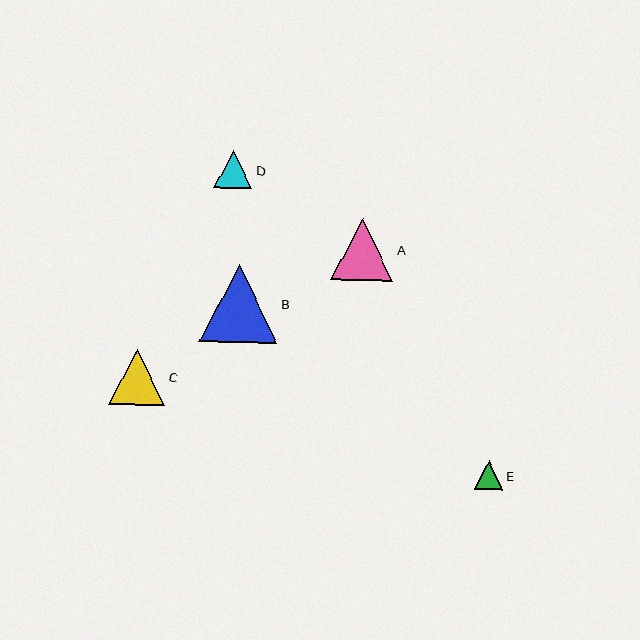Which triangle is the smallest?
Triangle E is the smallest with a size of approximately 29 pixels.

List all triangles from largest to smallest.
From largest to smallest: B, A, C, D, E.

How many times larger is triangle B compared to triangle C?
Triangle B is approximately 1.4 times the size of triangle C.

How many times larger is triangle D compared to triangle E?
Triangle D is approximately 1.3 times the size of triangle E.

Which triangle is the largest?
Triangle B is the largest with a size of approximately 78 pixels.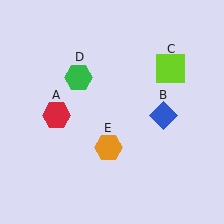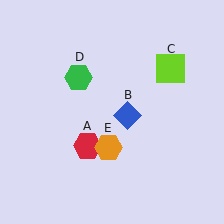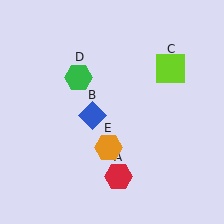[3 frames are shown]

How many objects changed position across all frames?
2 objects changed position: red hexagon (object A), blue diamond (object B).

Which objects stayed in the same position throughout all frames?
Lime square (object C) and green hexagon (object D) and orange hexagon (object E) remained stationary.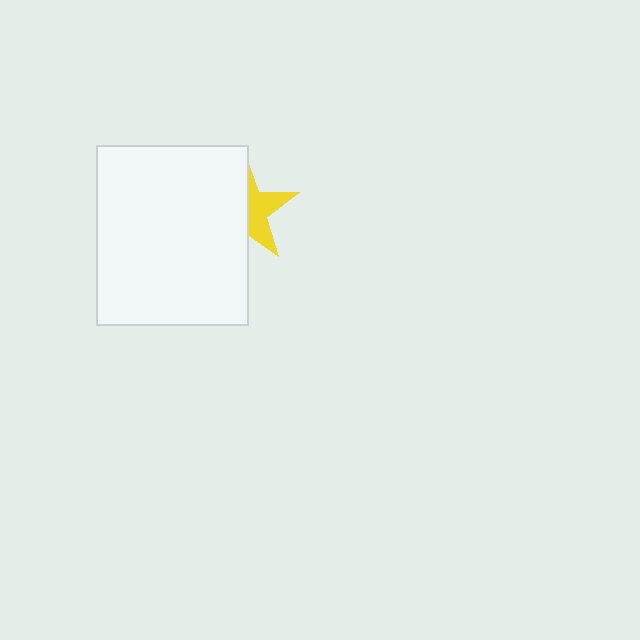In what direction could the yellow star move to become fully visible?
The yellow star could move right. That would shift it out from behind the white rectangle entirely.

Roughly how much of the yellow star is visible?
A small part of it is visible (roughly 41%).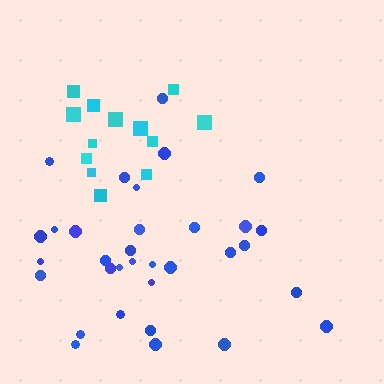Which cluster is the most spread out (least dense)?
Blue.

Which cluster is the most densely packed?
Cyan.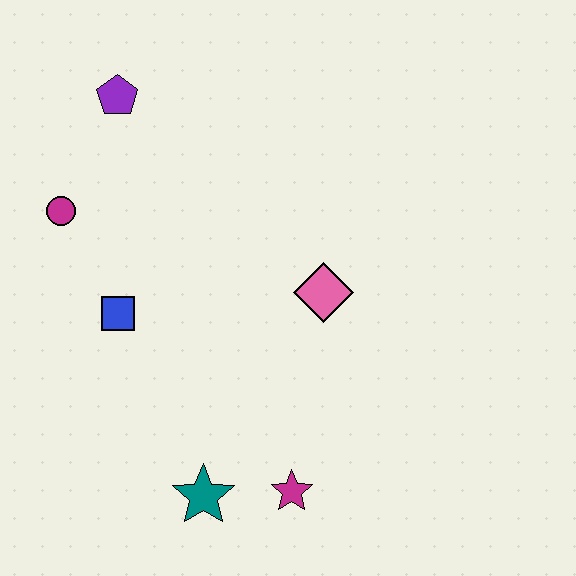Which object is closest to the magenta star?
The teal star is closest to the magenta star.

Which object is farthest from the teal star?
The purple pentagon is farthest from the teal star.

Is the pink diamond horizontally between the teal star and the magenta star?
No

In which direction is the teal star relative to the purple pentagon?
The teal star is below the purple pentagon.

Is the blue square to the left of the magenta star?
Yes